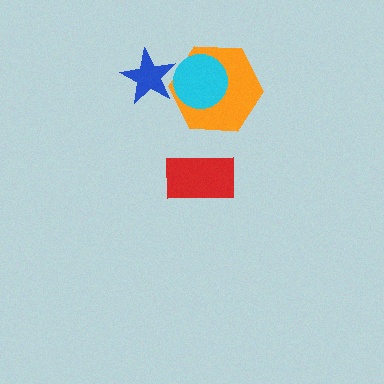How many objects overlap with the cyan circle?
1 object overlaps with the cyan circle.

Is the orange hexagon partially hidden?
Yes, it is partially covered by another shape.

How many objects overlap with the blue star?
1 object overlaps with the blue star.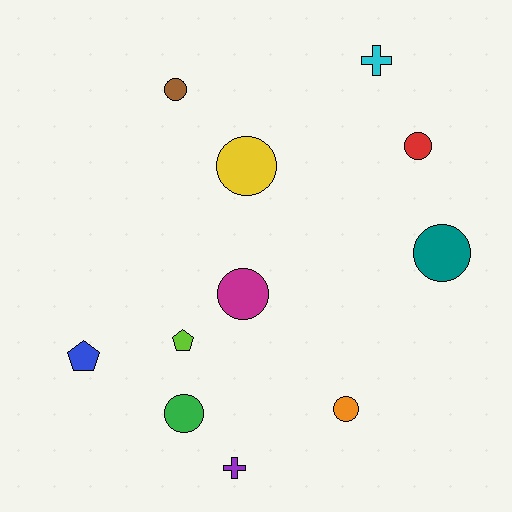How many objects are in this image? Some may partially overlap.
There are 11 objects.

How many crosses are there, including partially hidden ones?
There are 2 crosses.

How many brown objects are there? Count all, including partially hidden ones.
There is 1 brown object.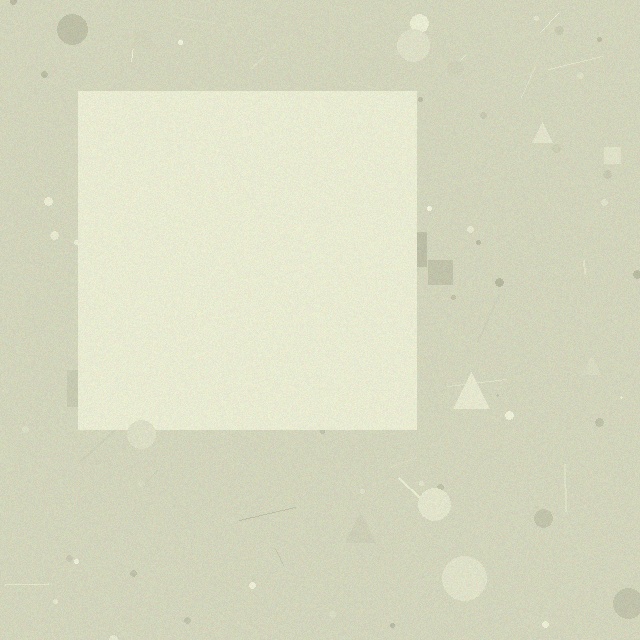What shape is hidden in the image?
A square is hidden in the image.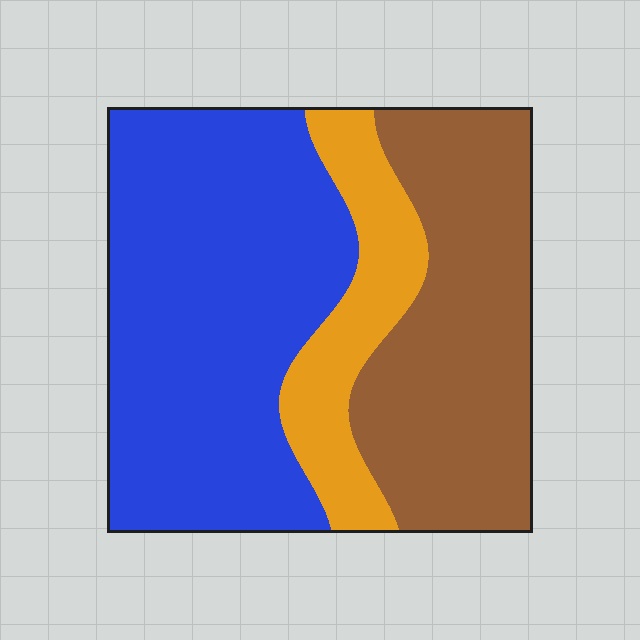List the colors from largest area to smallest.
From largest to smallest: blue, brown, orange.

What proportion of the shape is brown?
Brown takes up between a third and a half of the shape.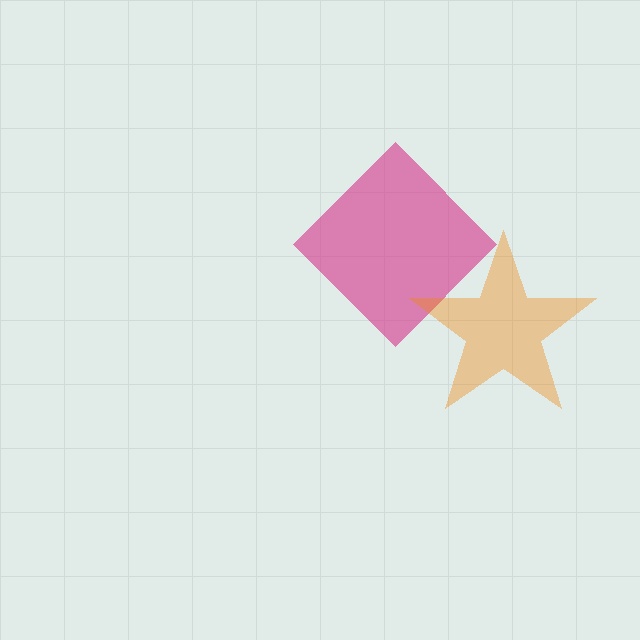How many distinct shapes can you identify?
There are 2 distinct shapes: a magenta diamond, an orange star.